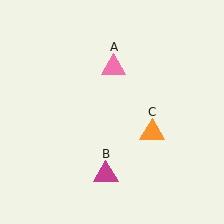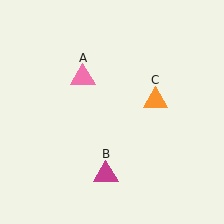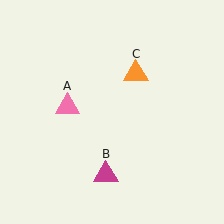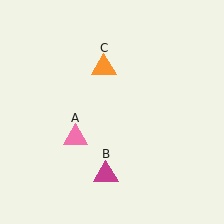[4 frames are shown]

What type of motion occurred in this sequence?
The pink triangle (object A), orange triangle (object C) rotated counterclockwise around the center of the scene.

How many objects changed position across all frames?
2 objects changed position: pink triangle (object A), orange triangle (object C).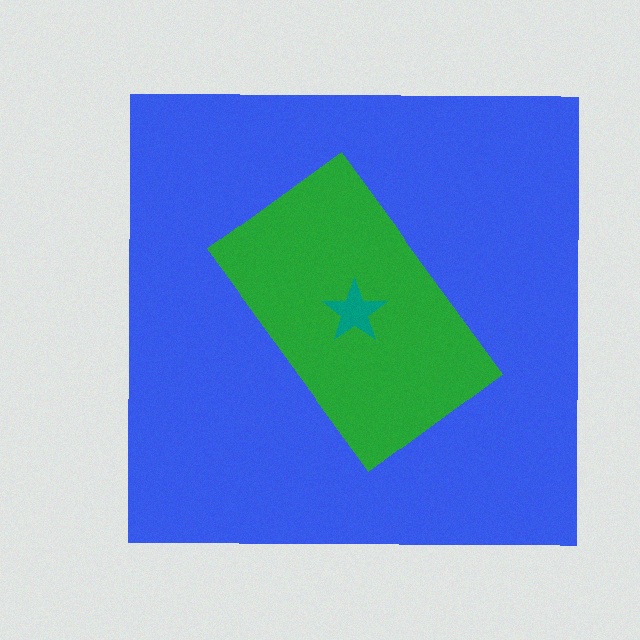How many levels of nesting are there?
3.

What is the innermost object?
The teal star.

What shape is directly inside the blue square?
The green rectangle.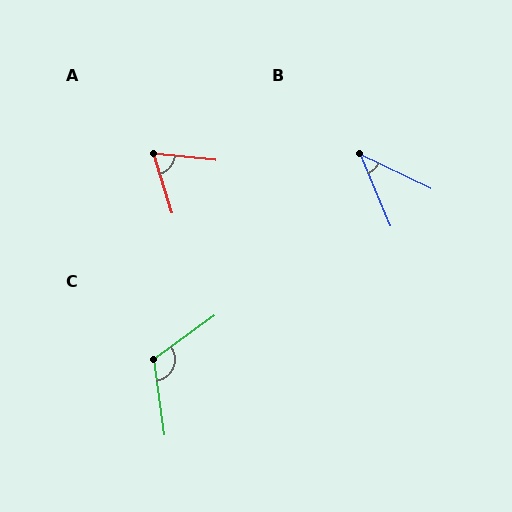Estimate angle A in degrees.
Approximately 67 degrees.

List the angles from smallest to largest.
B (41°), A (67°), C (118°).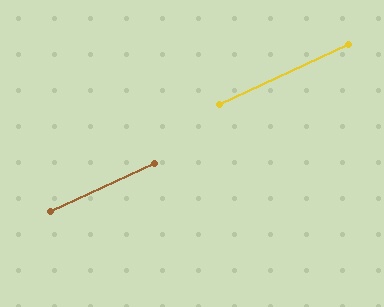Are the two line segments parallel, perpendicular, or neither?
Parallel — their directions differ by only 0.1°.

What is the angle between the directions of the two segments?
Approximately 0 degrees.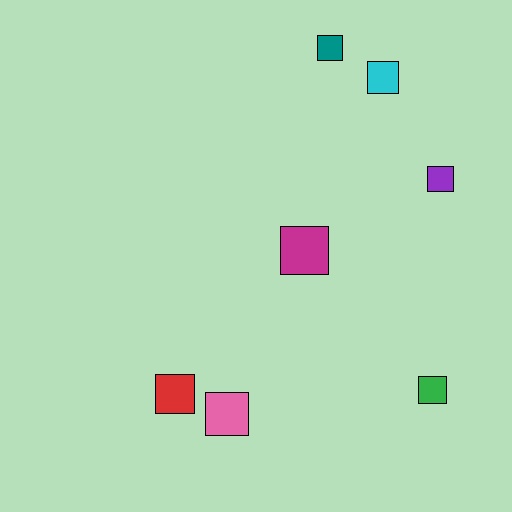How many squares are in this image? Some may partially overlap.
There are 7 squares.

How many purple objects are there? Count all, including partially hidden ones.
There is 1 purple object.